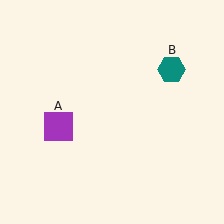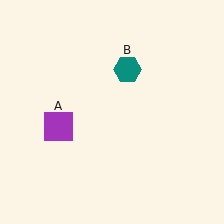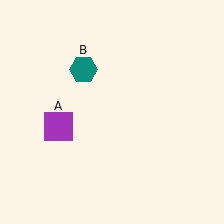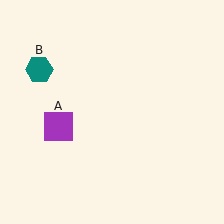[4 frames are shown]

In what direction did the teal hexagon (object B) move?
The teal hexagon (object B) moved left.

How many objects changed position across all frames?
1 object changed position: teal hexagon (object B).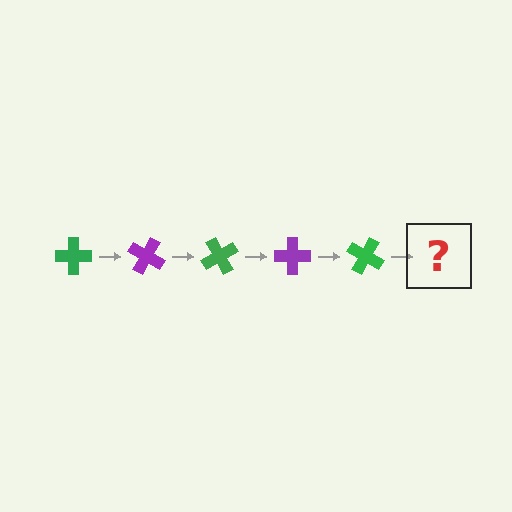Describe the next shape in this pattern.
It should be a purple cross, rotated 150 degrees from the start.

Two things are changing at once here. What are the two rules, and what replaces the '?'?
The two rules are that it rotates 30 degrees each step and the color cycles through green and purple. The '?' should be a purple cross, rotated 150 degrees from the start.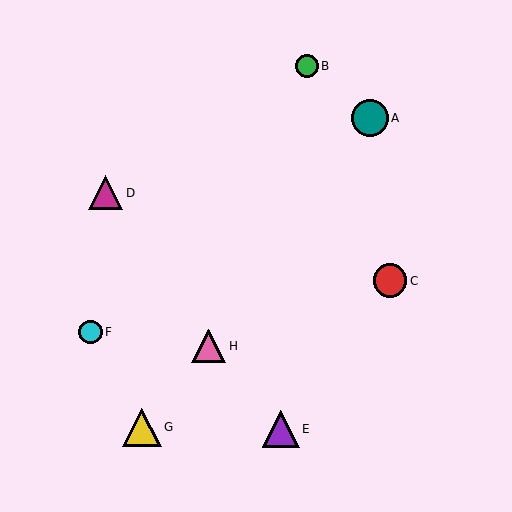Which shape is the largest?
The yellow triangle (labeled G) is the largest.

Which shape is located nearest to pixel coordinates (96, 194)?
The magenta triangle (labeled D) at (105, 193) is nearest to that location.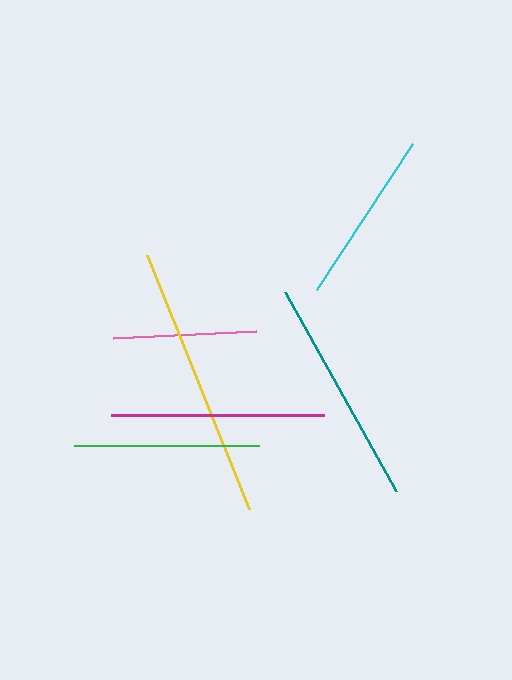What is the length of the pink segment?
The pink segment is approximately 143 pixels long.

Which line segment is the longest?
The yellow line is the longest at approximately 274 pixels.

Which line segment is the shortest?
The pink line is the shortest at approximately 143 pixels.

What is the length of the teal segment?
The teal segment is approximately 227 pixels long.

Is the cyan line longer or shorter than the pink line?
The cyan line is longer than the pink line.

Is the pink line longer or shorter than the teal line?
The teal line is longer than the pink line.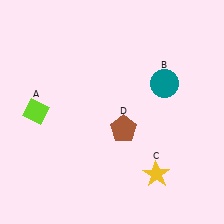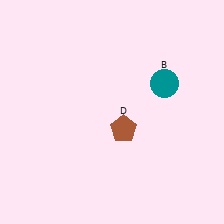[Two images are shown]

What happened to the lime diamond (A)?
The lime diamond (A) was removed in Image 2. It was in the top-left area of Image 1.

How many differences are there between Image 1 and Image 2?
There are 2 differences between the two images.